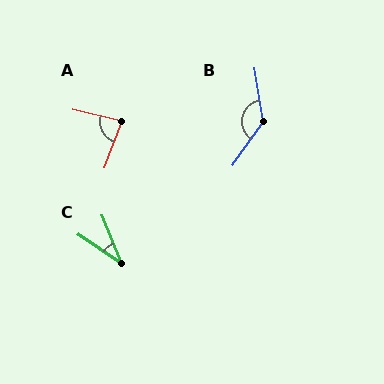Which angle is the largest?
B, at approximately 136 degrees.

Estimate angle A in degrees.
Approximately 83 degrees.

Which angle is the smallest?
C, at approximately 34 degrees.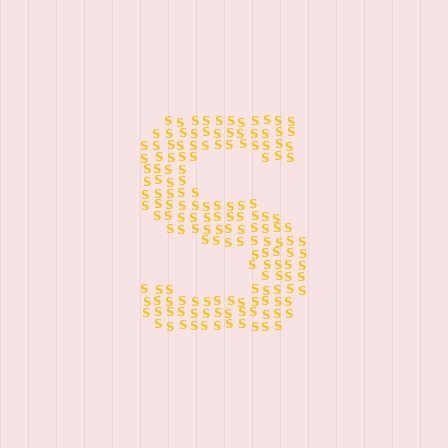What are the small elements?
The small elements are letter S's.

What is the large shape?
The large shape is the letter S.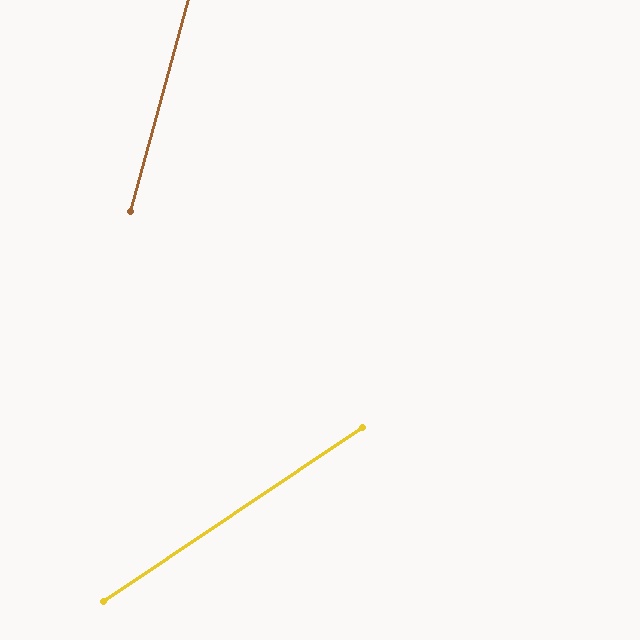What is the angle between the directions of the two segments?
Approximately 41 degrees.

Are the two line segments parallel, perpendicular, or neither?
Neither parallel nor perpendicular — they differ by about 41°.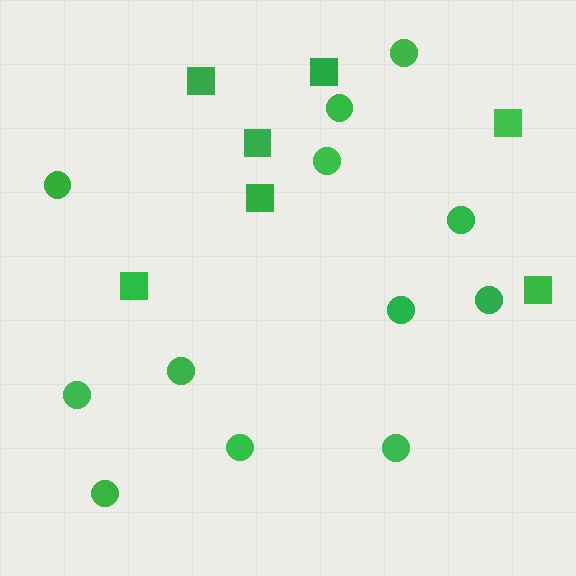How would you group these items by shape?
There are 2 groups: one group of circles (12) and one group of squares (7).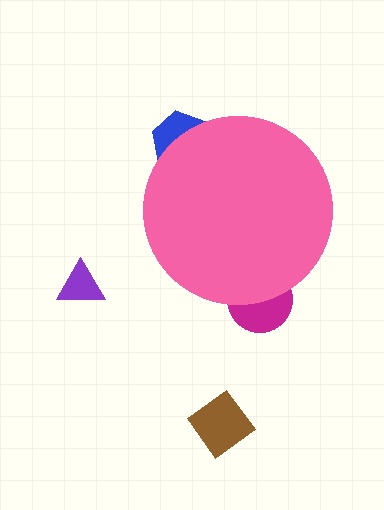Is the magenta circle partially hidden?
Yes, the magenta circle is partially hidden behind the pink circle.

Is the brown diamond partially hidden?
No, the brown diamond is fully visible.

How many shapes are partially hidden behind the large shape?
2 shapes are partially hidden.